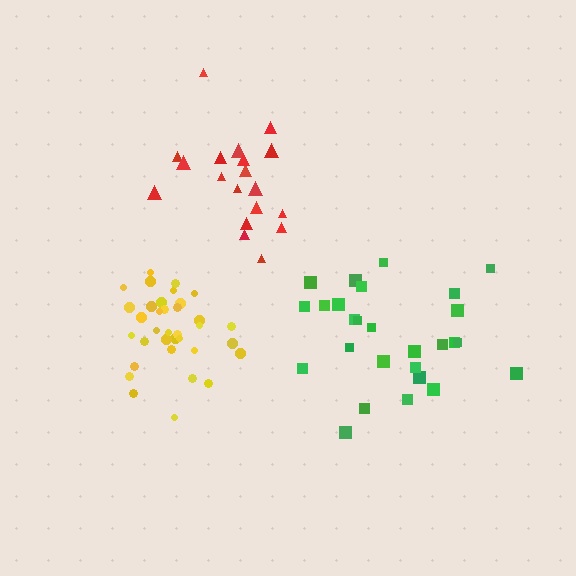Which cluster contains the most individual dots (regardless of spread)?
Yellow (35).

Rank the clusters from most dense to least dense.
yellow, green, red.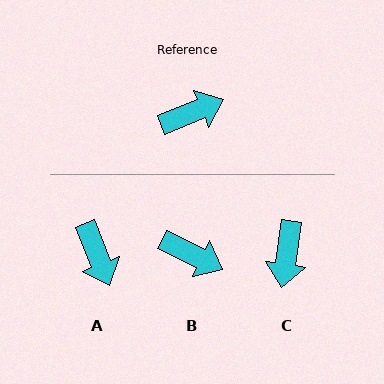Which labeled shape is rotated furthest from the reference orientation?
C, about 121 degrees away.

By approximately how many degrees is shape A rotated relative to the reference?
Approximately 91 degrees clockwise.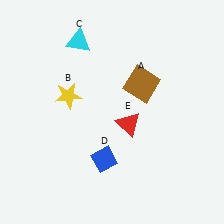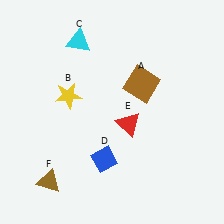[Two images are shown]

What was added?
A brown triangle (F) was added in Image 2.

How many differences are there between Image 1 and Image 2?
There is 1 difference between the two images.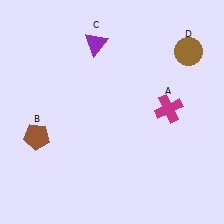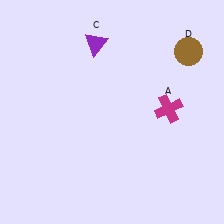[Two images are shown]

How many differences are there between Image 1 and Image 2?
There is 1 difference between the two images.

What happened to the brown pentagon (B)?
The brown pentagon (B) was removed in Image 2. It was in the bottom-left area of Image 1.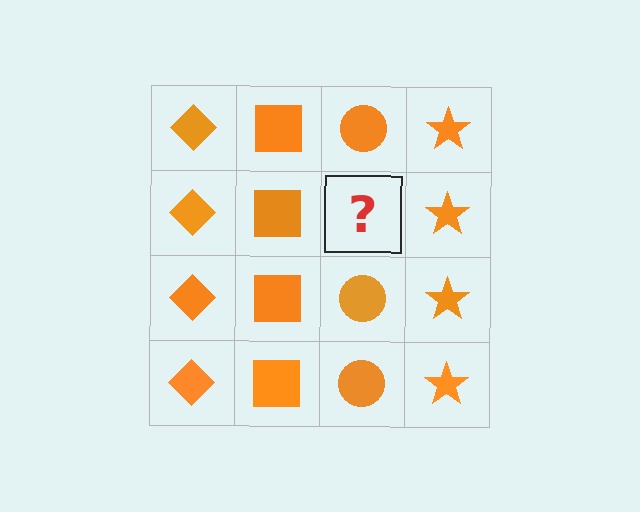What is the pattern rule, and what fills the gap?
The rule is that each column has a consistent shape. The gap should be filled with an orange circle.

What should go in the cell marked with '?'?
The missing cell should contain an orange circle.